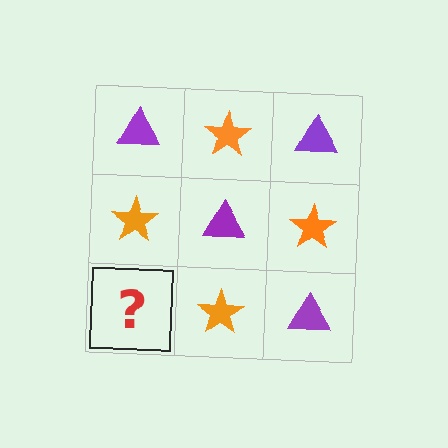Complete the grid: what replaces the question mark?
The question mark should be replaced with a purple triangle.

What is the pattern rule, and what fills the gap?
The rule is that it alternates purple triangle and orange star in a checkerboard pattern. The gap should be filled with a purple triangle.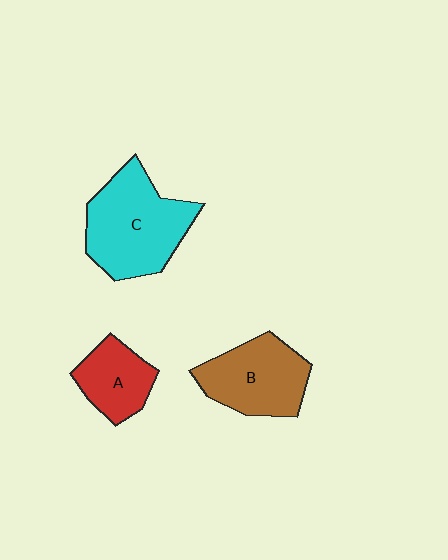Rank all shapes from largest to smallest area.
From largest to smallest: C (cyan), B (brown), A (red).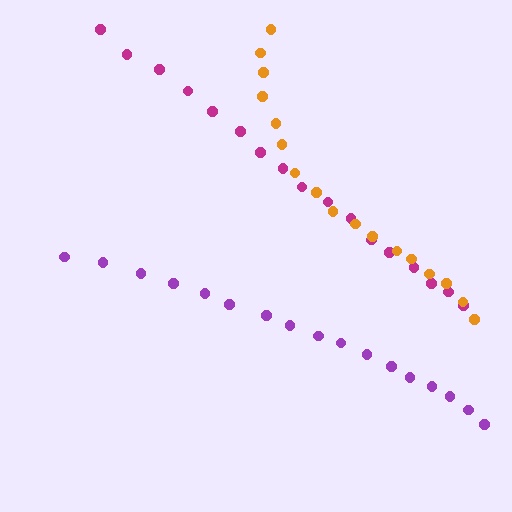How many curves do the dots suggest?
There are 3 distinct paths.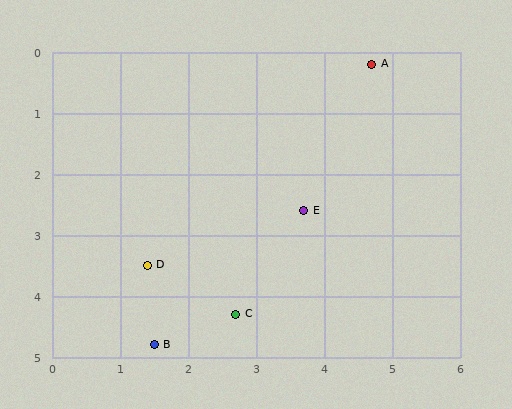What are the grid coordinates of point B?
Point B is at approximately (1.5, 4.8).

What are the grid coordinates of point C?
Point C is at approximately (2.7, 4.3).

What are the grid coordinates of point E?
Point E is at approximately (3.7, 2.6).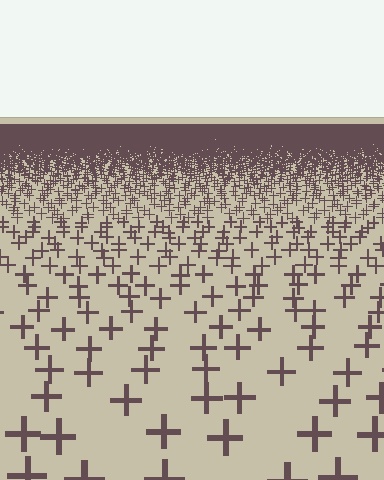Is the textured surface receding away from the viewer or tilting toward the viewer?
The surface is receding away from the viewer. Texture elements get smaller and denser toward the top.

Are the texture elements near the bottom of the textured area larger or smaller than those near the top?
Larger. Near the bottom, elements are closer to the viewer and appear at a bigger on-screen size.